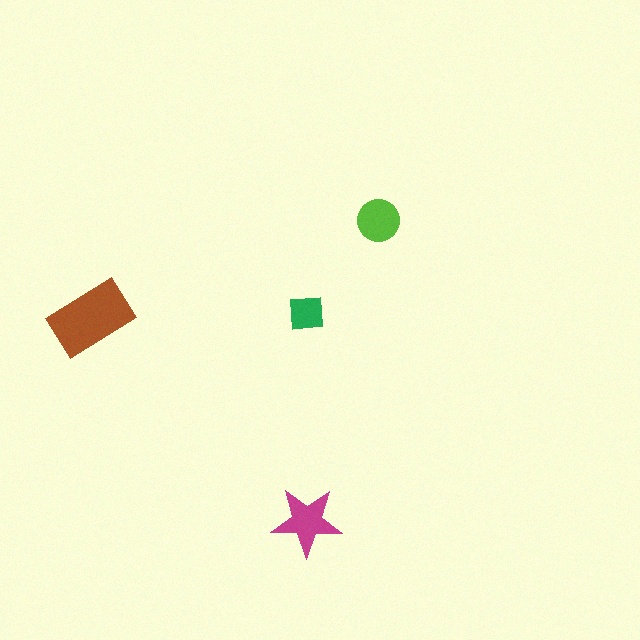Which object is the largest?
The brown rectangle.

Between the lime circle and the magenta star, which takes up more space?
The magenta star.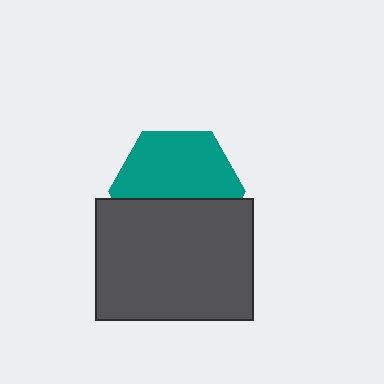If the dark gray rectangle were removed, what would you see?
You would see the complete teal hexagon.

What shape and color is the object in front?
The object in front is a dark gray rectangle.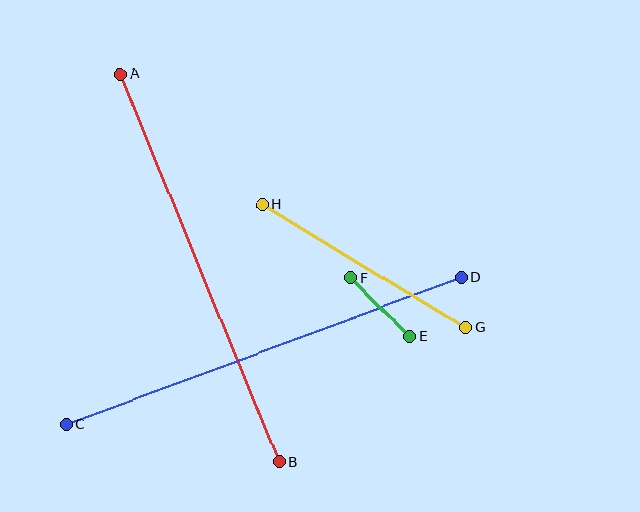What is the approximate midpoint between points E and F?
The midpoint is at approximately (380, 307) pixels.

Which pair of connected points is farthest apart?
Points C and D are farthest apart.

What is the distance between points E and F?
The distance is approximately 83 pixels.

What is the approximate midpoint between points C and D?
The midpoint is at approximately (264, 351) pixels.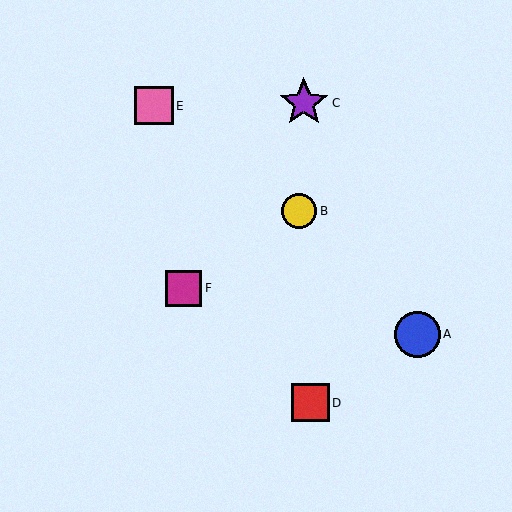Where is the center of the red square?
The center of the red square is at (310, 403).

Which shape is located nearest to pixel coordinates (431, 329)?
The blue circle (labeled A) at (417, 334) is nearest to that location.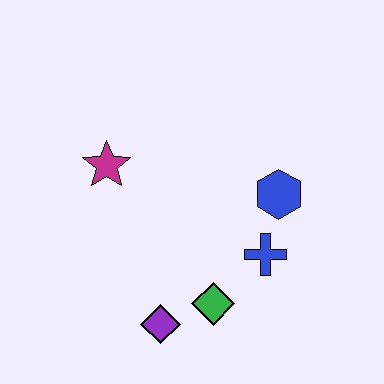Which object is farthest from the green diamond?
The magenta star is farthest from the green diamond.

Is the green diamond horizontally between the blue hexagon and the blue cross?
No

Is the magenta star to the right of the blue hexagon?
No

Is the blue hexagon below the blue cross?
No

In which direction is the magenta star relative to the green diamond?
The magenta star is above the green diamond.